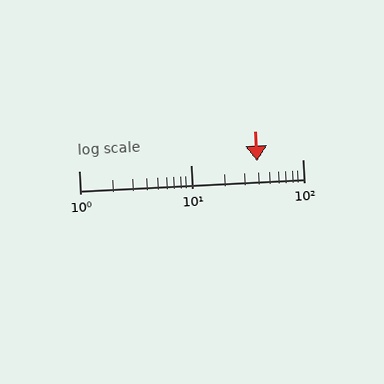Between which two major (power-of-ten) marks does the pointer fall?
The pointer is between 10 and 100.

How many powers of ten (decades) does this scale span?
The scale spans 2 decades, from 1 to 100.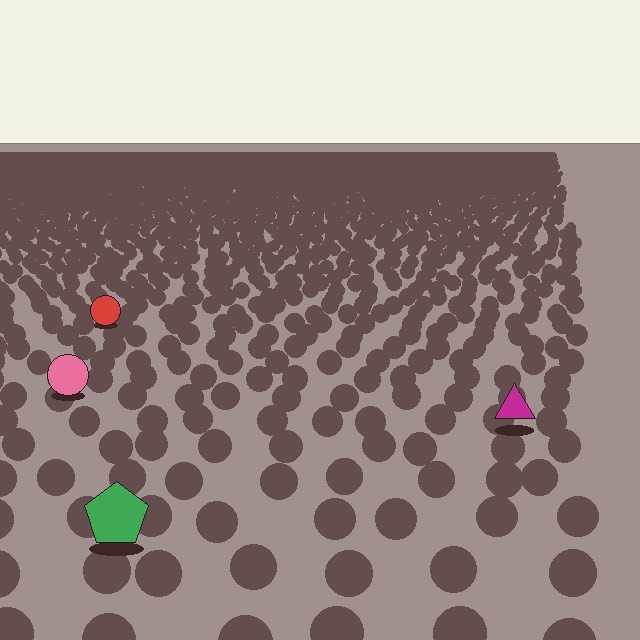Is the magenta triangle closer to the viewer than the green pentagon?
No. The green pentagon is closer — you can tell from the texture gradient: the ground texture is coarser near it.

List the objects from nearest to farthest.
From nearest to farthest: the green pentagon, the magenta triangle, the pink circle, the red circle.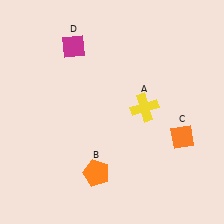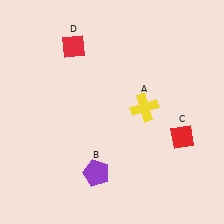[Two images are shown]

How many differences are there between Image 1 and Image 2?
There are 3 differences between the two images.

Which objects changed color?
B changed from orange to purple. C changed from orange to red. D changed from magenta to red.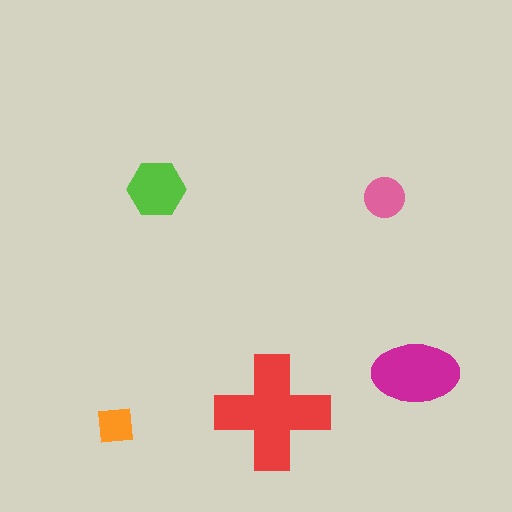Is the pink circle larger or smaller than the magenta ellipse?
Smaller.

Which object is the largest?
The red cross.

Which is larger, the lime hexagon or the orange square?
The lime hexagon.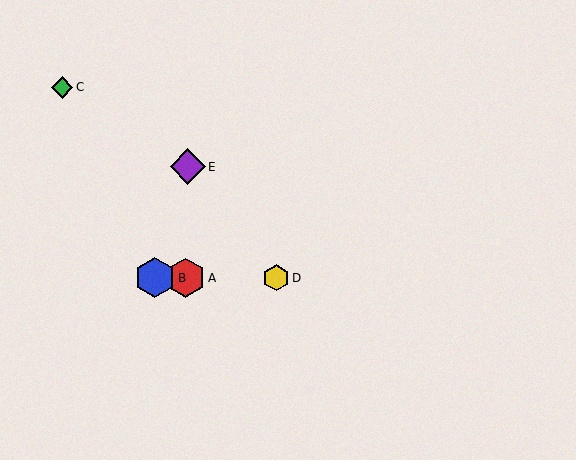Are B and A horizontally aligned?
Yes, both are at y≈278.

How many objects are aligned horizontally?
3 objects (A, B, D) are aligned horizontally.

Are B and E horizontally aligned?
No, B is at y≈278 and E is at y≈167.